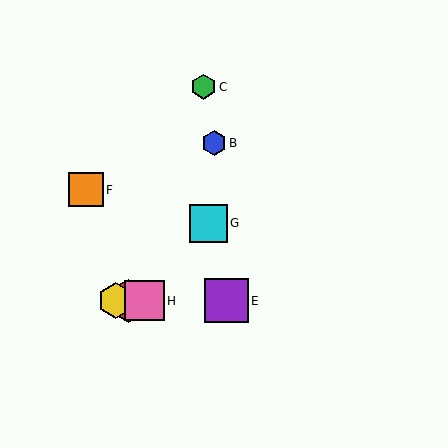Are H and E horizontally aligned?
Yes, both are at y≈301.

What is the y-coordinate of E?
Object E is at y≈301.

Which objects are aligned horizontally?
Objects A, D, E, H are aligned horizontally.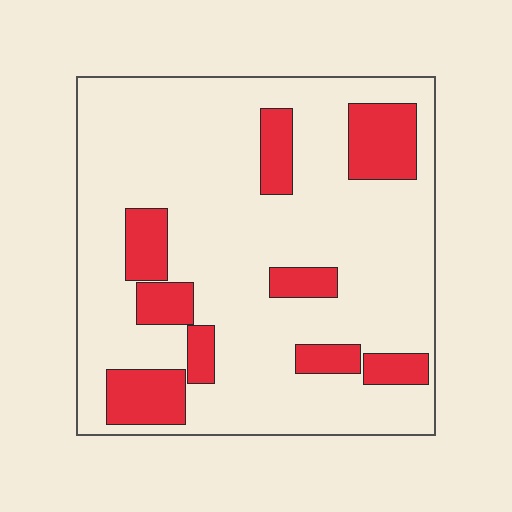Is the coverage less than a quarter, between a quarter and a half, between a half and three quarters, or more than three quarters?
Less than a quarter.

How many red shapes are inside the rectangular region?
9.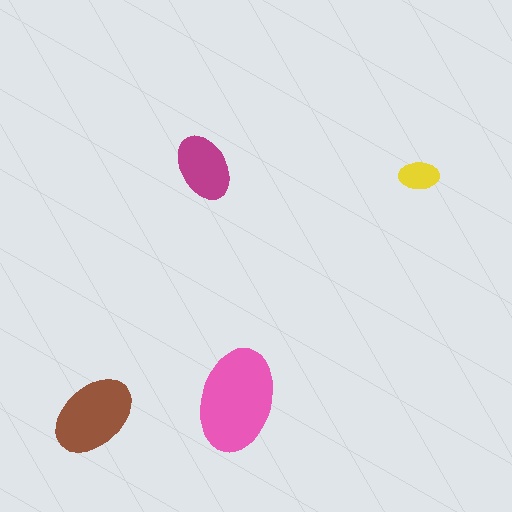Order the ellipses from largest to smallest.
the pink one, the brown one, the magenta one, the yellow one.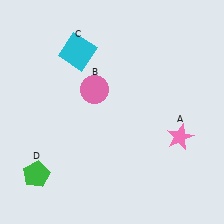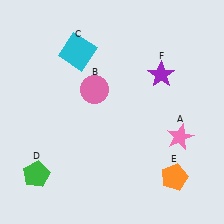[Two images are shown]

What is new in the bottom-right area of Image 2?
An orange pentagon (E) was added in the bottom-right area of Image 2.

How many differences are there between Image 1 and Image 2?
There are 2 differences between the two images.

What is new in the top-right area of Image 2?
A purple star (F) was added in the top-right area of Image 2.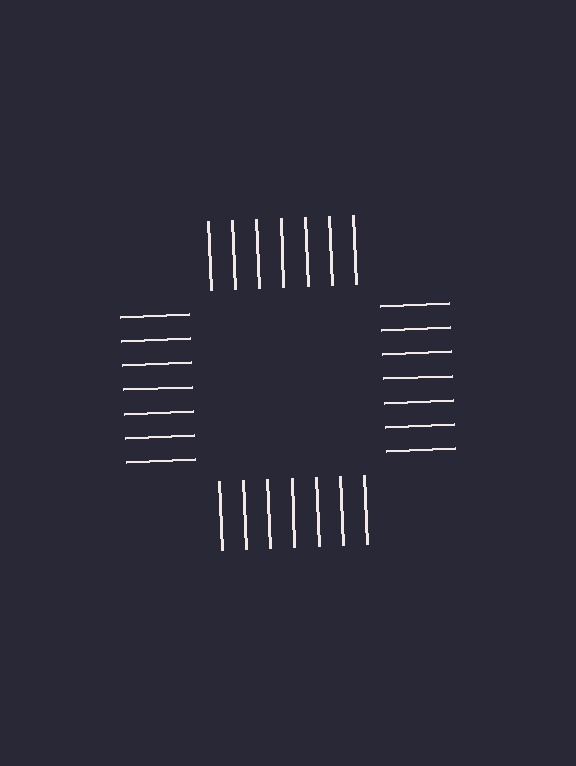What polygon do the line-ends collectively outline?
An illusory square — the line segments terminate on its edges but no continuous stroke is drawn.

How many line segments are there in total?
28 — 7 along each of the 4 edges.